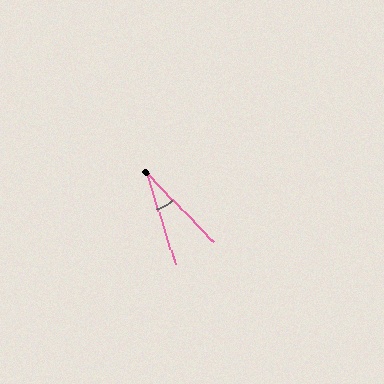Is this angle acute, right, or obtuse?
It is acute.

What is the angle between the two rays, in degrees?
Approximately 27 degrees.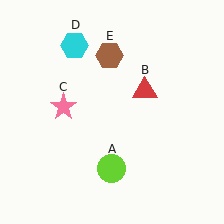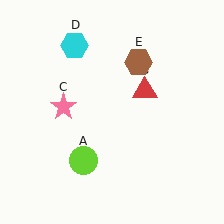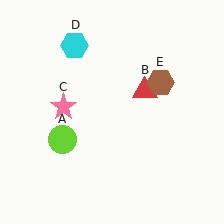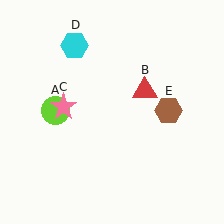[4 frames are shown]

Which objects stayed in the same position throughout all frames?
Red triangle (object B) and pink star (object C) and cyan hexagon (object D) remained stationary.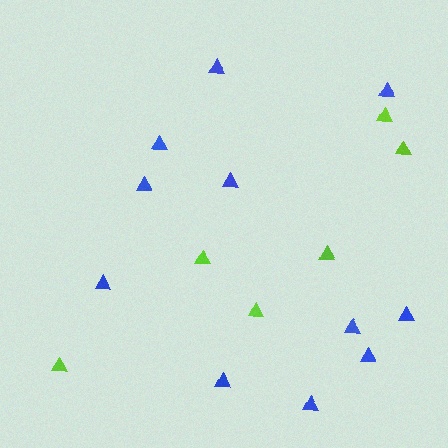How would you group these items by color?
There are 2 groups: one group of lime triangles (6) and one group of blue triangles (11).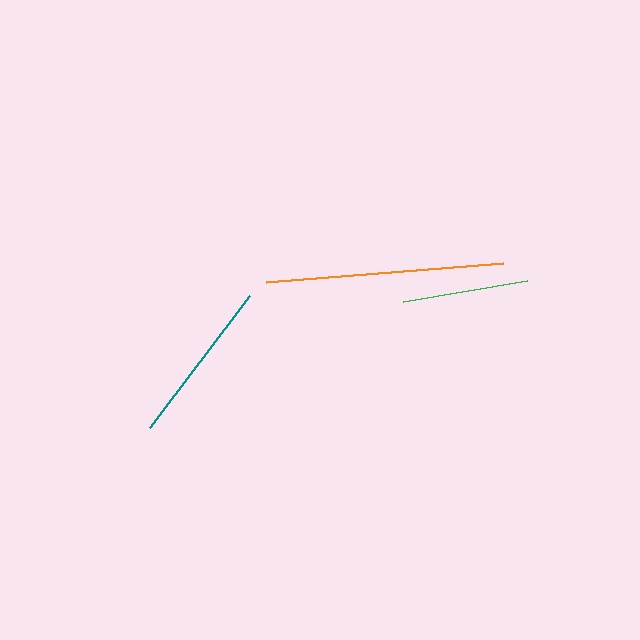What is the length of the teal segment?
The teal segment is approximately 165 pixels long.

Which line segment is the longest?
The orange line is the longest at approximately 237 pixels.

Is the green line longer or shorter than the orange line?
The orange line is longer than the green line.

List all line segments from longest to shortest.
From longest to shortest: orange, teal, green.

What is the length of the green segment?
The green segment is approximately 126 pixels long.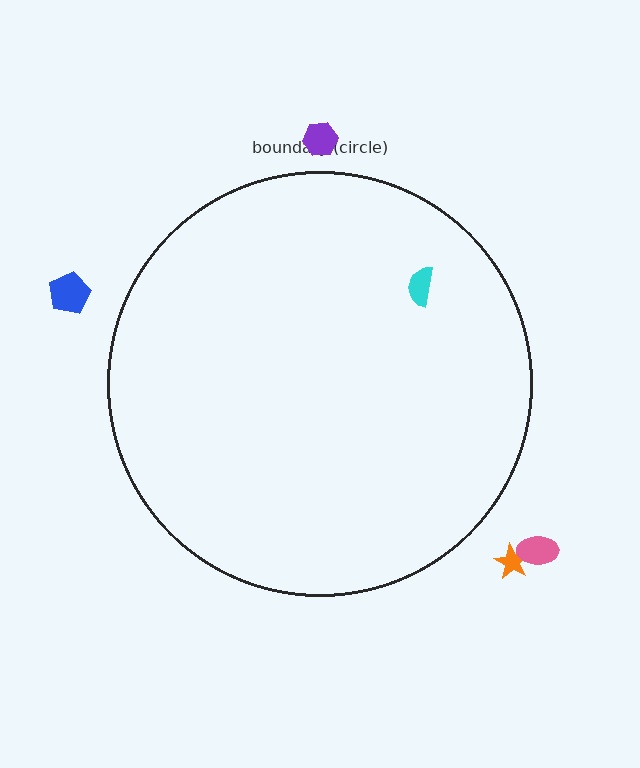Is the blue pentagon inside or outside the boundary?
Outside.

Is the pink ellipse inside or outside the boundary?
Outside.